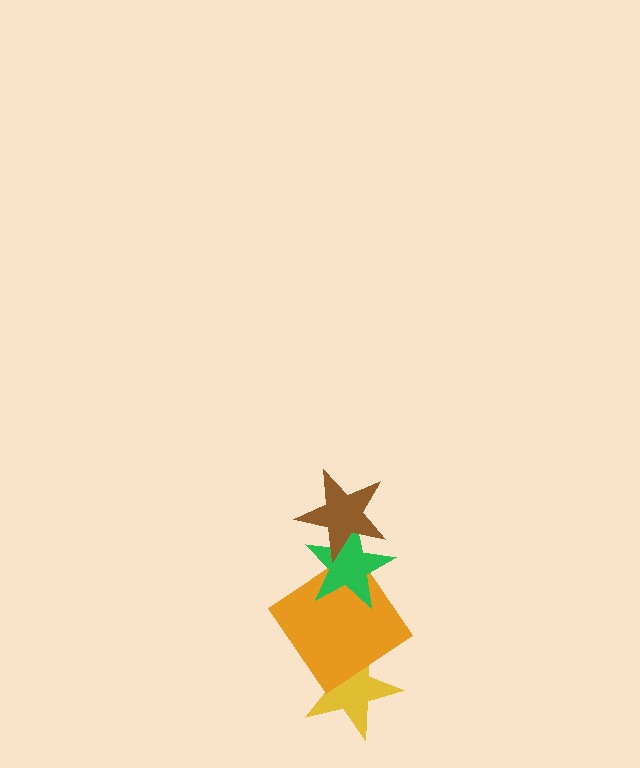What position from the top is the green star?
The green star is 2nd from the top.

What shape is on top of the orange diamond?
The green star is on top of the orange diamond.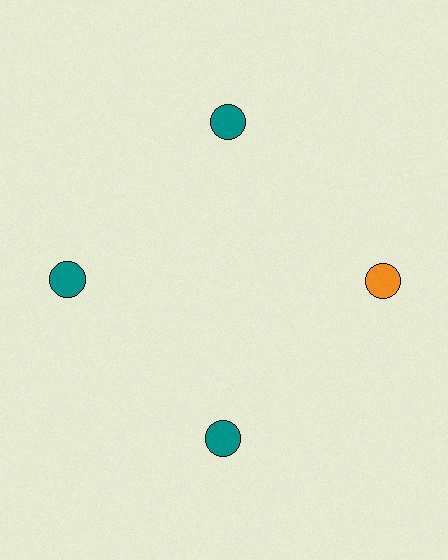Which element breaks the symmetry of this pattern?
The orange circle at roughly the 3 o'clock position breaks the symmetry. All other shapes are teal circles.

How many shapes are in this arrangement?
There are 4 shapes arranged in a ring pattern.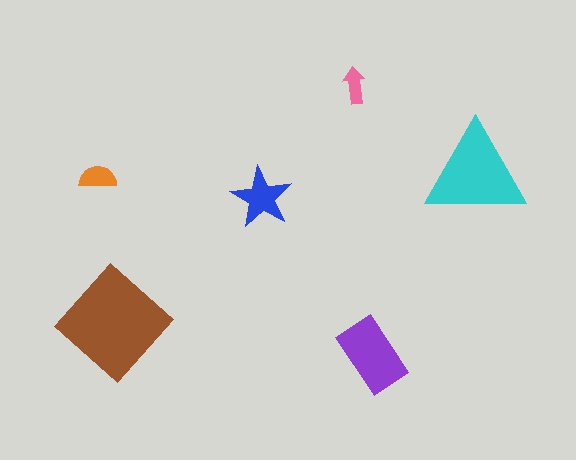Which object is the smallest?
The pink arrow.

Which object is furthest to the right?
The cyan triangle is rightmost.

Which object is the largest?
The brown diamond.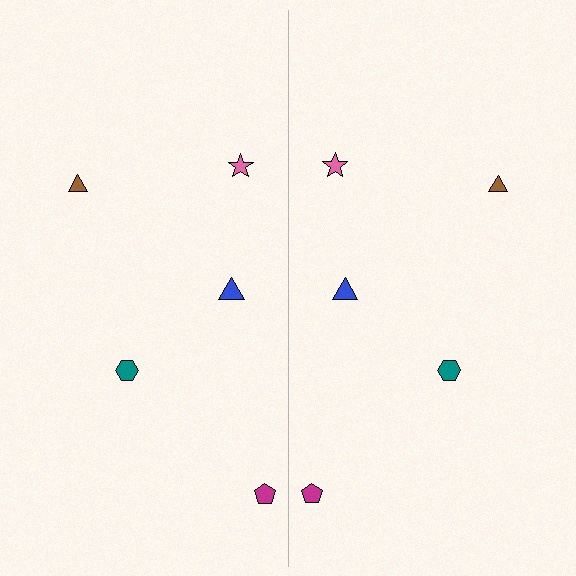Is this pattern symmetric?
Yes, this pattern has bilateral (reflection) symmetry.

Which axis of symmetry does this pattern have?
The pattern has a vertical axis of symmetry running through the center of the image.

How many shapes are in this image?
There are 10 shapes in this image.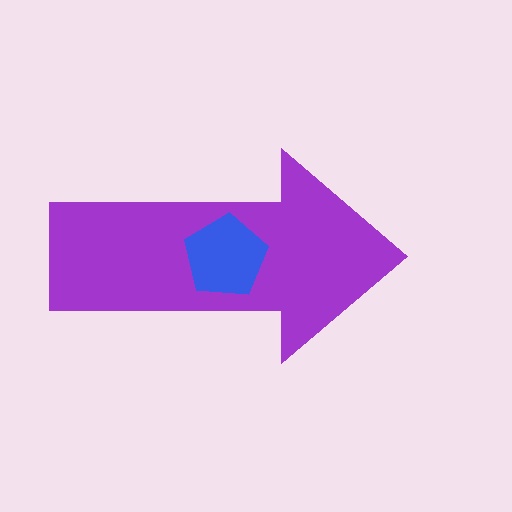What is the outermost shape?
The purple arrow.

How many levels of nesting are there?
2.